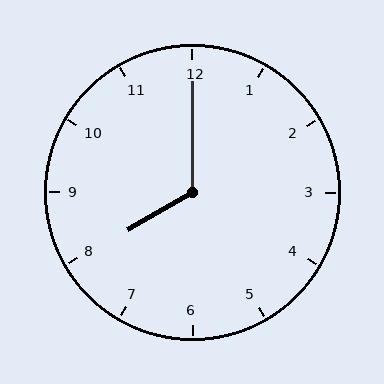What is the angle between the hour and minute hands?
Approximately 120 degrees.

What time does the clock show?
8:00.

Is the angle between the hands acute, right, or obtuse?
It is obtuse.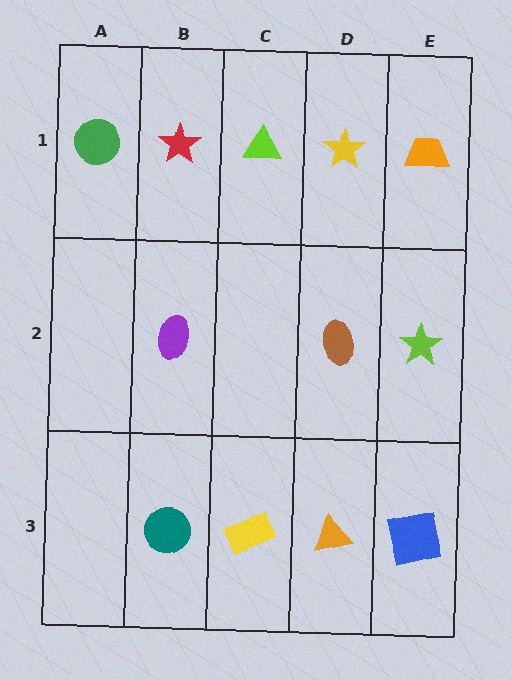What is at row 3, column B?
A teal circle.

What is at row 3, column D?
An orange triangle.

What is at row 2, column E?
A lime star.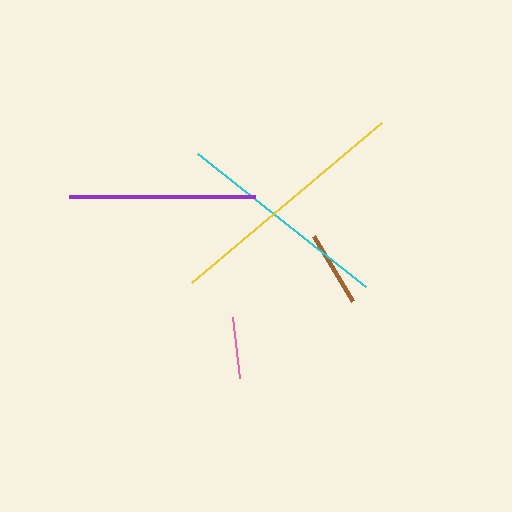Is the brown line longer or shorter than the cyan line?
The cyan line is longer than the brown line.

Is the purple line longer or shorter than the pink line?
The purple line is longer than the pink line.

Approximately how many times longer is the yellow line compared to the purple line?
The yellow line is approximately 1.3 times the length of the purple line.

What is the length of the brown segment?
The brown segment is approximately 75 pixels long.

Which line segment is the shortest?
The pink line is the shortest at approximately 61 pixels.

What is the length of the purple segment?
The purple segment is approximately 186 pixels long.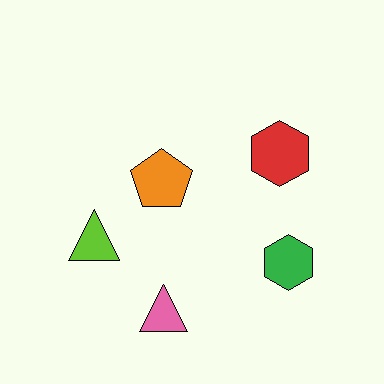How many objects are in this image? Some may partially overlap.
There are 5 objects.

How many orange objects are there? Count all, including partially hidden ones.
There is 1 orange object.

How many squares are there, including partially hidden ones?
There are no squares.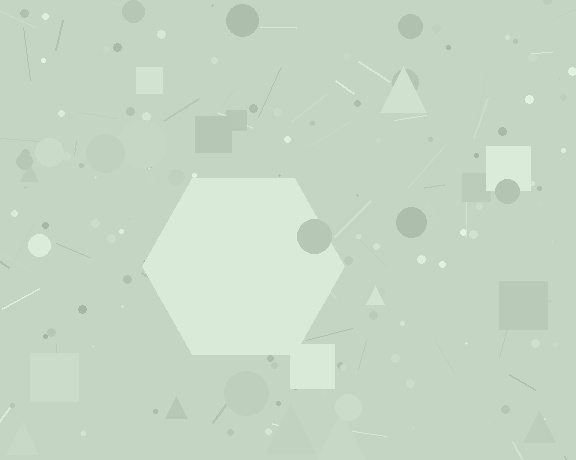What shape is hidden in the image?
A hexagon is hidden in the image.